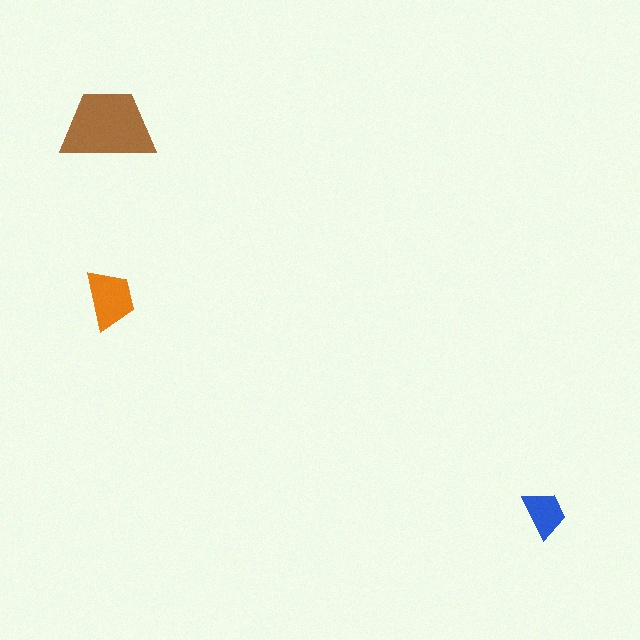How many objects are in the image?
There are 3 objects in the image.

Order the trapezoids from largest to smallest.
the brown one, the orange one, the blue one.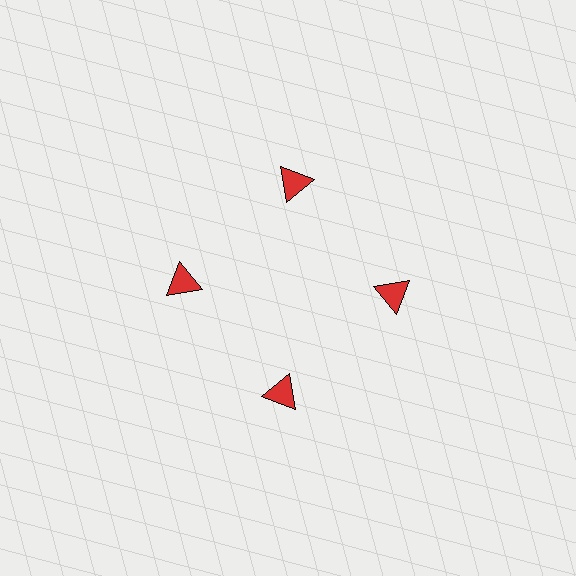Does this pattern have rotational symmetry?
Yes, this pattern has 4-fold rotational symmetry. It looks the same after rotating 90 degrees around the center.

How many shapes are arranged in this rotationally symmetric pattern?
There are 4 shapes, arranged in 4 groups of 1.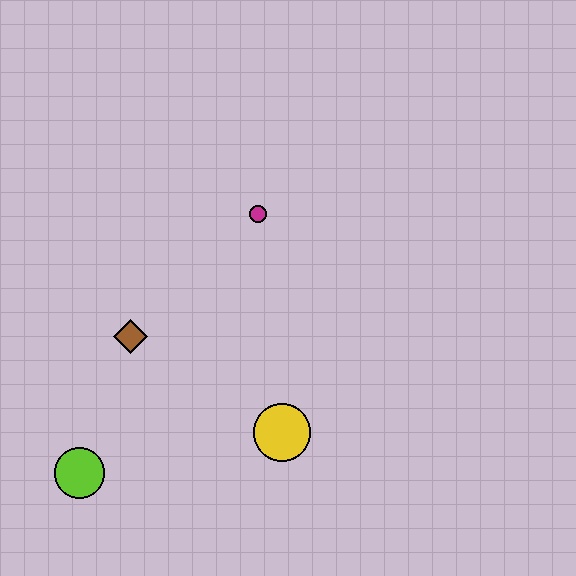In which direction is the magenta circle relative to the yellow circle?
The magenta circle is above the yellow circle.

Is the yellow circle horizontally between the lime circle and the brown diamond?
No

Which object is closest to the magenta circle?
The brown diamond is closest to the magenta circle.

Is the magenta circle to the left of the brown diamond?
No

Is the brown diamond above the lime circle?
Yes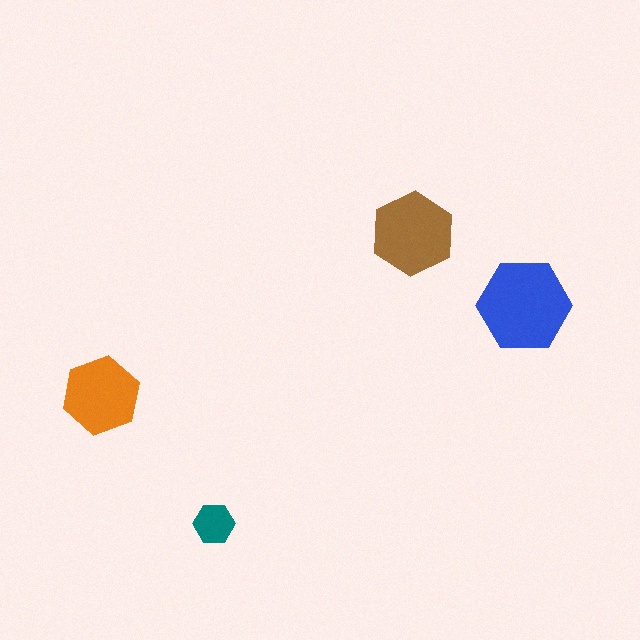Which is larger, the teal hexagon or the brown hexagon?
The brown one.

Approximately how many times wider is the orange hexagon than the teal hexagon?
About 2 times wider.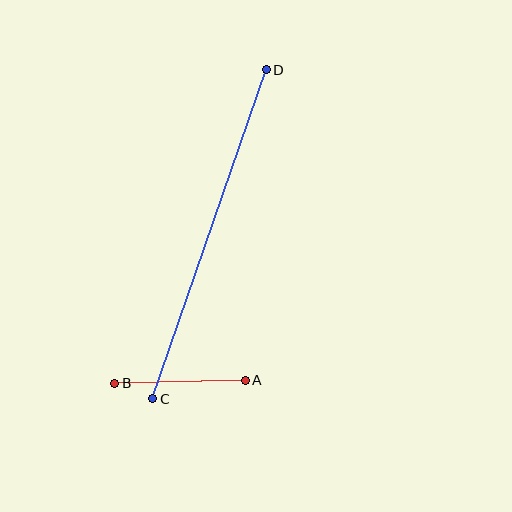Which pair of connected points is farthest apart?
Points C and D are farthest apart.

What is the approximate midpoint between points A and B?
The midpoint is at approximately (180, 382) pixels.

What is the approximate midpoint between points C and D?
The midpoint is at approximately (209, 234) pixels.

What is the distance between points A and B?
The distance is approximately 131 pixels.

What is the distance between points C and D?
The distance is approximately 348 pixels.